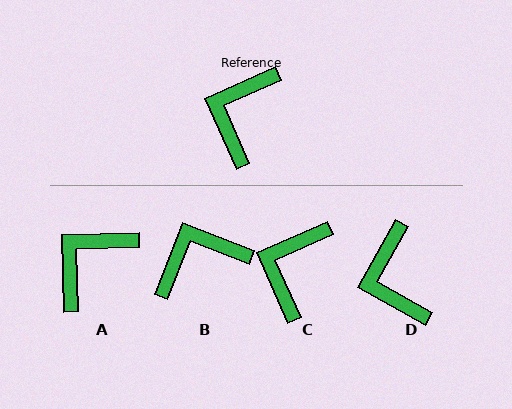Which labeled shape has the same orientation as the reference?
C.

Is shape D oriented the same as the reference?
No, it is off by about 37 degrees.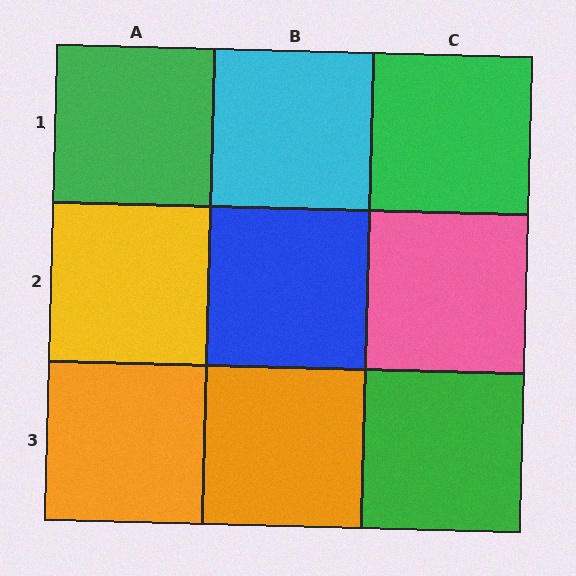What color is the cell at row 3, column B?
Orange.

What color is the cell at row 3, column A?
Orange.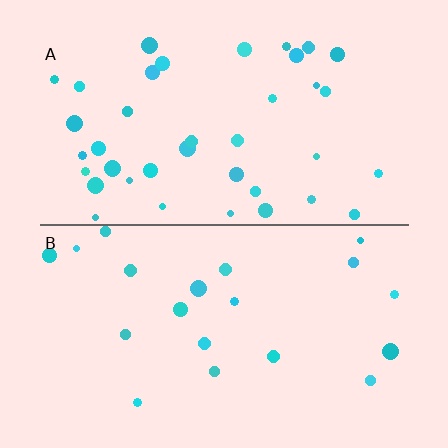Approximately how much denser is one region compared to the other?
Approximately 1.9× — region A over region B.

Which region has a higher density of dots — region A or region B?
A (the top).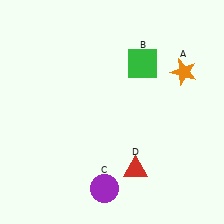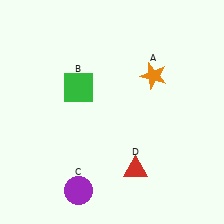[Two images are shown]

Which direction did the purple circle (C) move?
The purple circle (C) moved left.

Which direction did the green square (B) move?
The green square (B) moved left.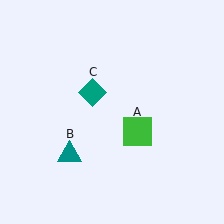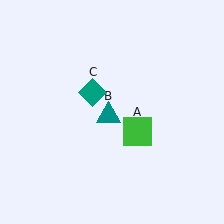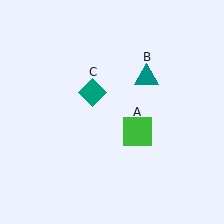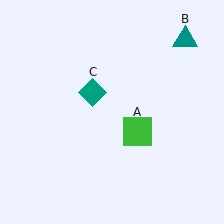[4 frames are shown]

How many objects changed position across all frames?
1 object changed position: teal triangle (object B).